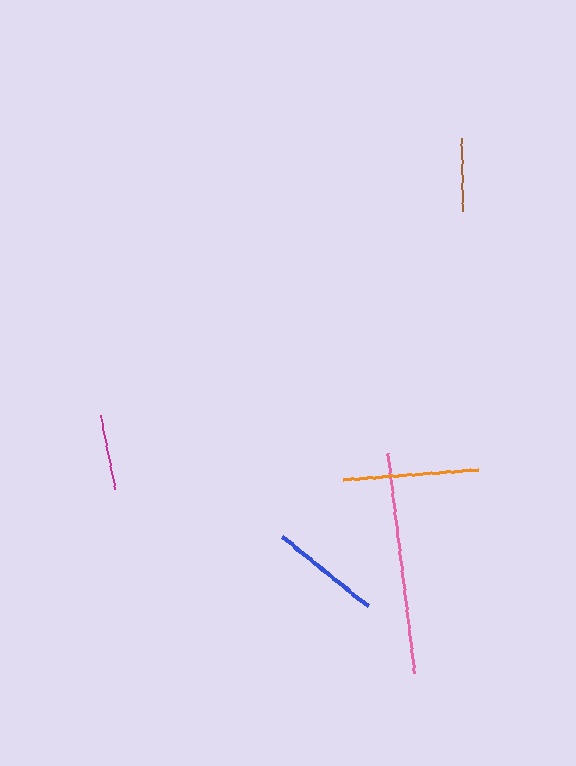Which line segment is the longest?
The pink line is the longest at approximately 221 pixels.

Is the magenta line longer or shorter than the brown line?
The magenta line is longer than the brown line.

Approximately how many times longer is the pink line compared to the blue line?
The pink line is approximately 2.0 times the length of the blue line.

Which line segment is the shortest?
The brown line is the shortest at approximately 73 pixels.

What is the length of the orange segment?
The orange segment is approximately 135 pixels long.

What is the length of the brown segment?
The brown segment is approximately 73 pixels long.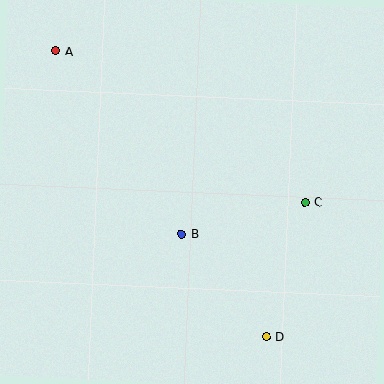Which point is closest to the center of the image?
Point B at (182, 234) is closest to the center.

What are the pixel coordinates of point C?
Point C is at (305, 202).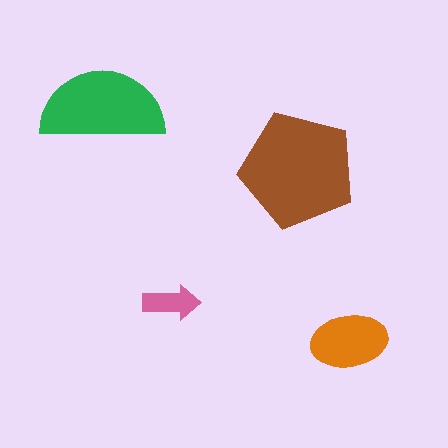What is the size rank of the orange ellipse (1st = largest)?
3rd.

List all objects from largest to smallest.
The brown pentagon, the green semicircle, the orange ellipse, the pink arrow.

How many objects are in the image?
There are 4 objects in the image.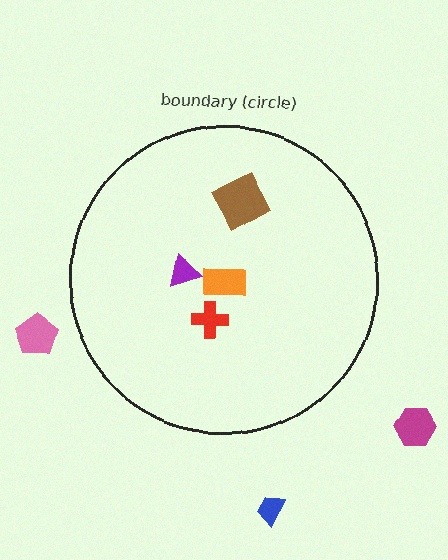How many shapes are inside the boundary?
4 inside, 3 outside.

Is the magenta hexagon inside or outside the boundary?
Outside.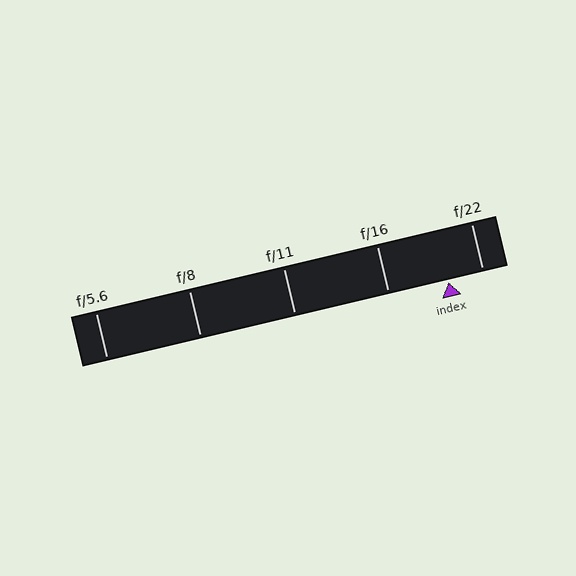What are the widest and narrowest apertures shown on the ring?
The widest aperture shown is f/5.6 and the narrowest is f/22.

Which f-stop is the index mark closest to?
The index mark is closest to f/22.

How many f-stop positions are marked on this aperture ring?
There are 5 f-stop positions marked.